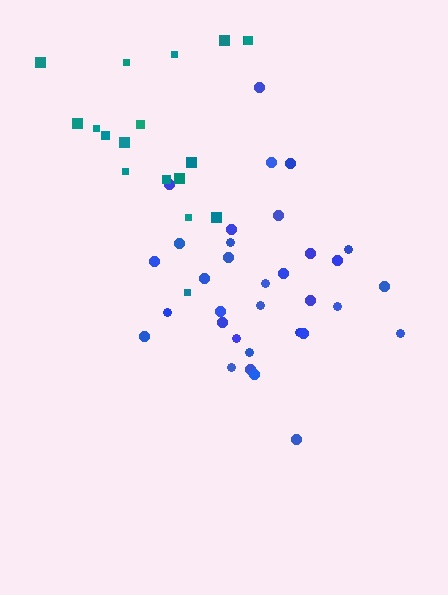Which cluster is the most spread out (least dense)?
Teal.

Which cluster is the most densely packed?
Blue.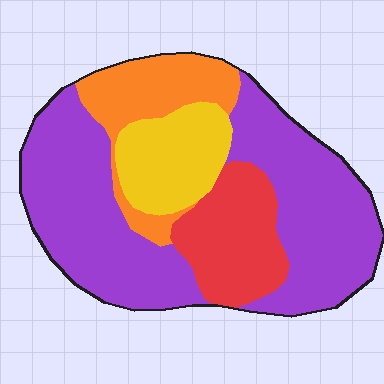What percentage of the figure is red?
Red takes up about one sixth (1/6) of the figure.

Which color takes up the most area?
Purple, at roughly 55%.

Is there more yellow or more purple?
Purple.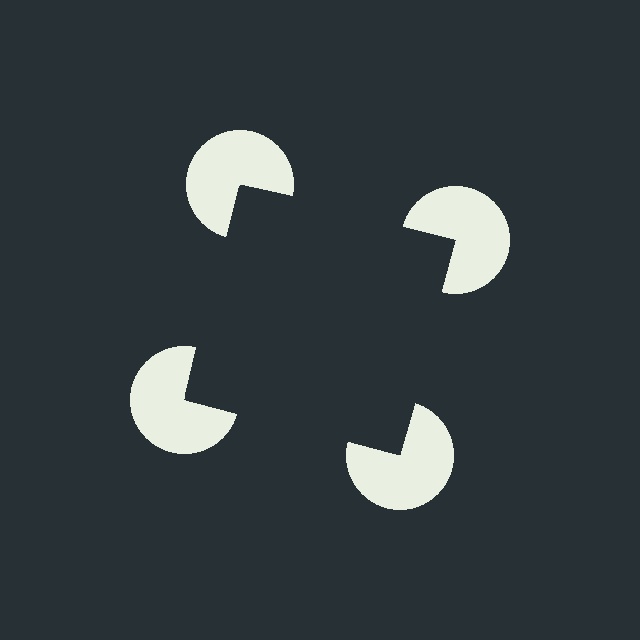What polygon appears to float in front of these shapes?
An illusory square — its edges are inferred from the aligned wedge cuts in the pac-man discs, not physically drawn.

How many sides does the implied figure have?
4 sides.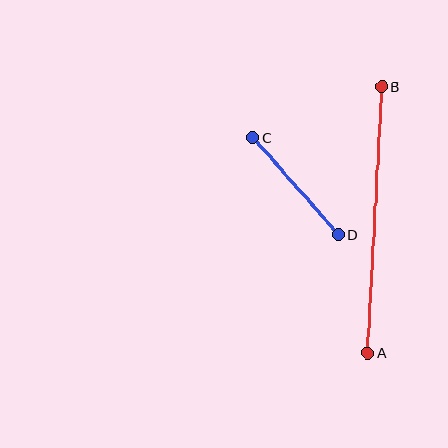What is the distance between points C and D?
The distance is approximately 129 pixels.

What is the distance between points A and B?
The distance is approximately 267 pixels.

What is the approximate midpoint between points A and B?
The midpoint is at approximately (375, 220) pixels.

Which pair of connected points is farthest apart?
Points A and B are farthest apart.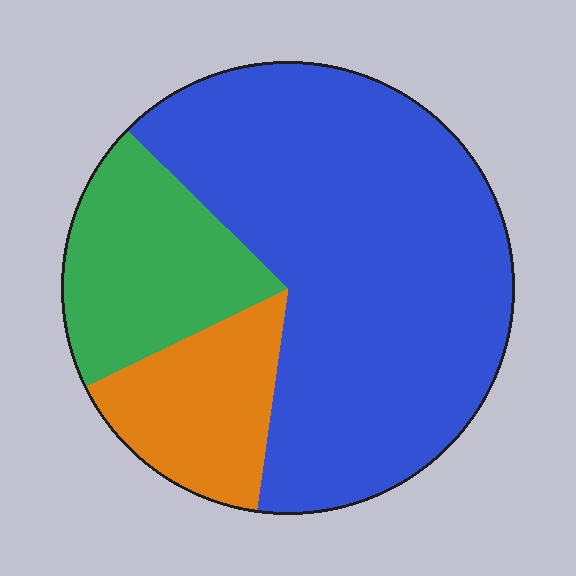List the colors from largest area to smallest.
From largest to smallest: blue, green, orange.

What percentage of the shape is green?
Green covers about 20% of the shape.